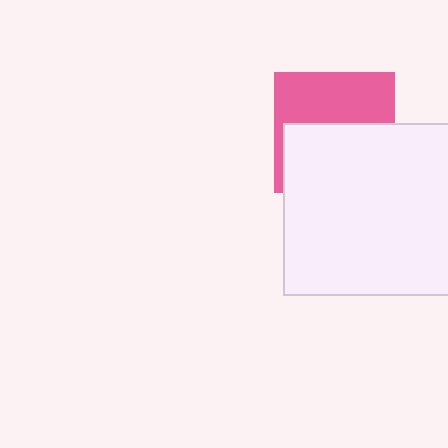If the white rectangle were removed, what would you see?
You would see the complete pink square.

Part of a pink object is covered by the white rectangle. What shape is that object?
It is a square.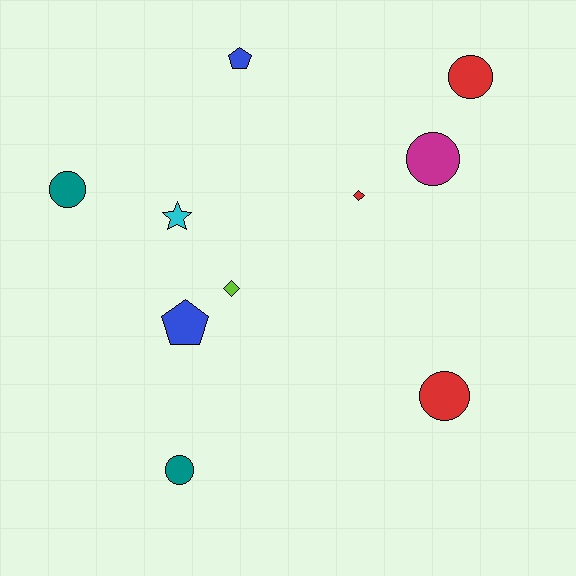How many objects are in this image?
There are 10 objects.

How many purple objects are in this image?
There are no purple objects.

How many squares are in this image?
There are no squares.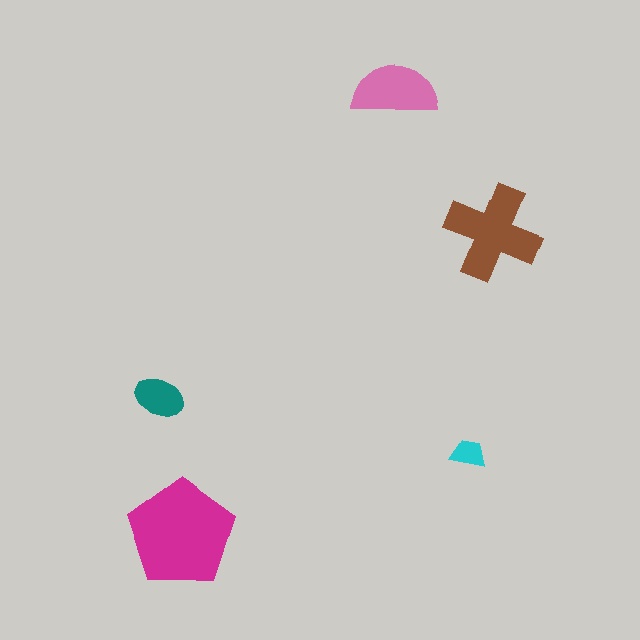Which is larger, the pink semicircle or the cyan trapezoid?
The pink semicircle.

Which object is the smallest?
The cyan trapezoid.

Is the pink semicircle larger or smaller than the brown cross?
Smaller.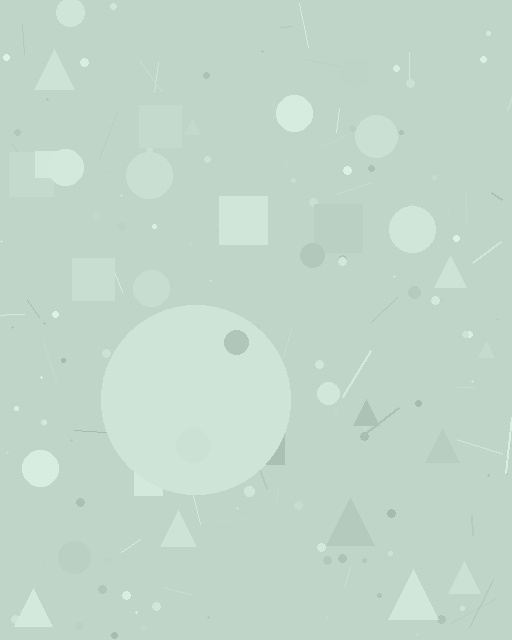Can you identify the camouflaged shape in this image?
The camouflaged shape is a circle.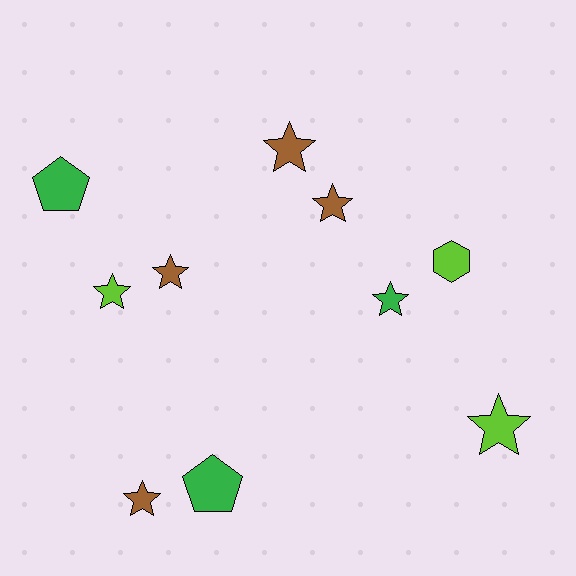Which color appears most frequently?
Brown, with 4 objects.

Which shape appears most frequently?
Star, with 7 objects.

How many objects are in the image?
There are 10 objects.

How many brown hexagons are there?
There are no brown hexagons.